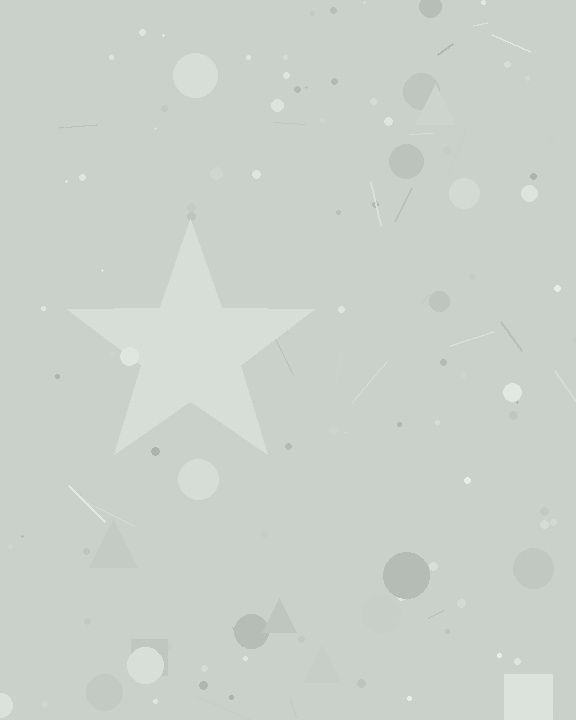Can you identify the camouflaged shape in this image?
The camouflaged shape is a star.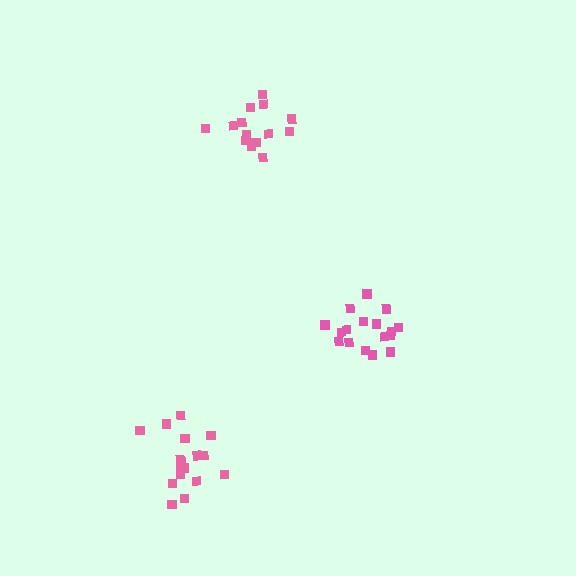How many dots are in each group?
Group 1: 15 dots, Group 2: 17 dots, Group 3: 17 dots (49 total).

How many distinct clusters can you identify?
There are 3 distinct clusters.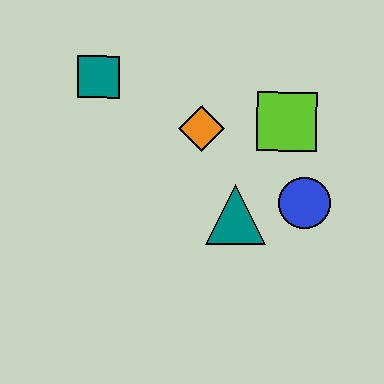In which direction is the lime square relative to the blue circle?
The lime square is above the blue circle.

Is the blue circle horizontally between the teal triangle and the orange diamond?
No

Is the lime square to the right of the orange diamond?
Yes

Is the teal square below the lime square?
No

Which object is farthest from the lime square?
The teal square is farthest from the lime square.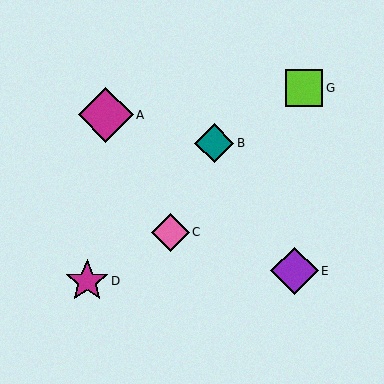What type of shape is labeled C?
Shape C is a pink diamond.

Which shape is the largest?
The magenta diamond (labeled A) is the largest.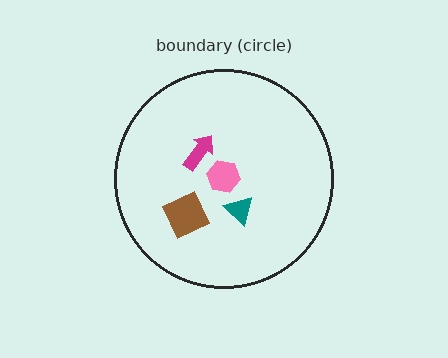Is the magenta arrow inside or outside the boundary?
Inside.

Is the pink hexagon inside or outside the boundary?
Inside.